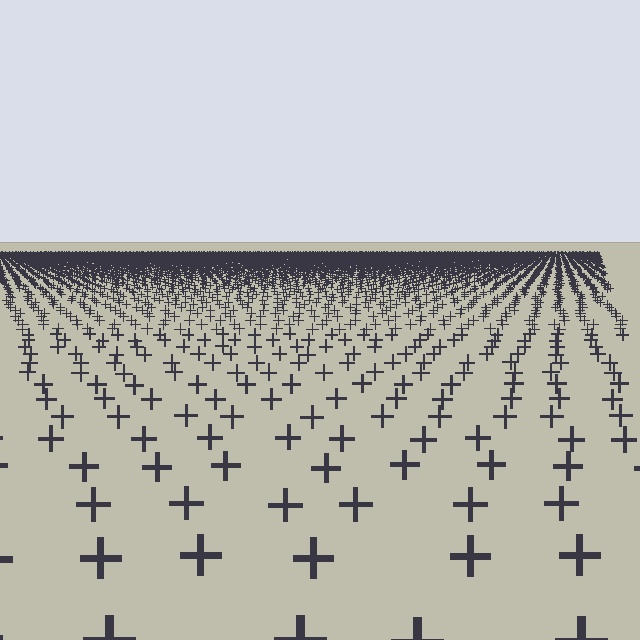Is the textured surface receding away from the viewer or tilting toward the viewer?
The surface is receding away from the viewer. Texture elements get smaller and denser toward the top.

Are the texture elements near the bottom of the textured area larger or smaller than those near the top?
Larger. Near the bottom, elements are closer to the viewer and appear at a bigger on-screen size.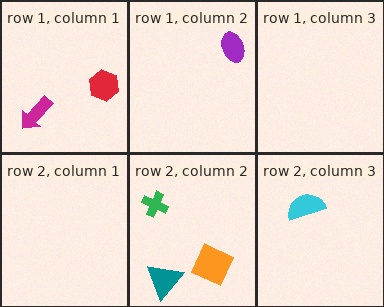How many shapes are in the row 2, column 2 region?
3.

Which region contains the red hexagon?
The row 1, column 1 region.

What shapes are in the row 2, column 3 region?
The cyan semicircle.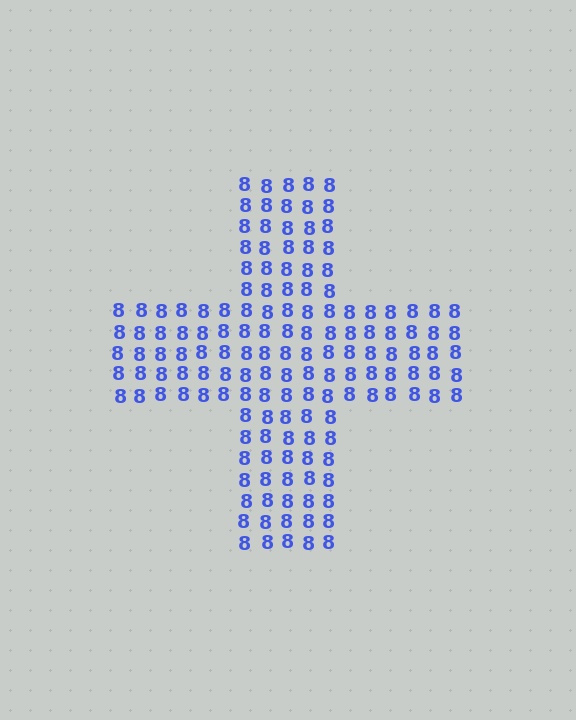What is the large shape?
The large shape is a cross.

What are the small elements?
The small elements are digit 8's.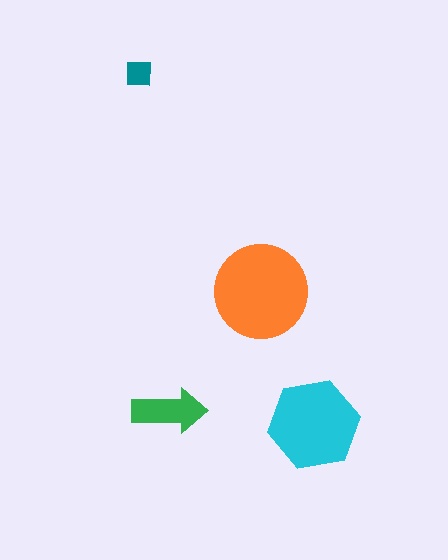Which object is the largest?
The orange circle.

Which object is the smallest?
The teal square.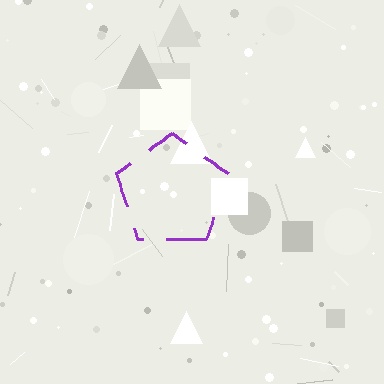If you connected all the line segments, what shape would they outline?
They would outline a pentagon.